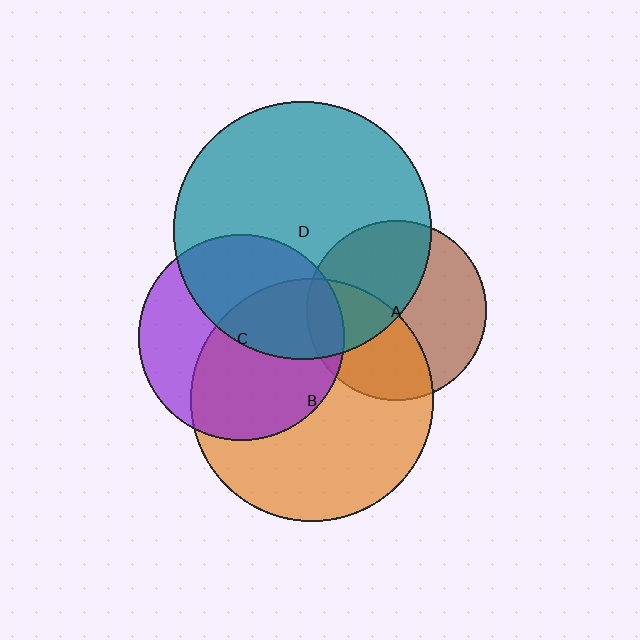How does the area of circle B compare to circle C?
Approximately 1.4 times.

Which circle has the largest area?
Circle D (teal).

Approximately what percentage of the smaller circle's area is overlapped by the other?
Approximately 55%.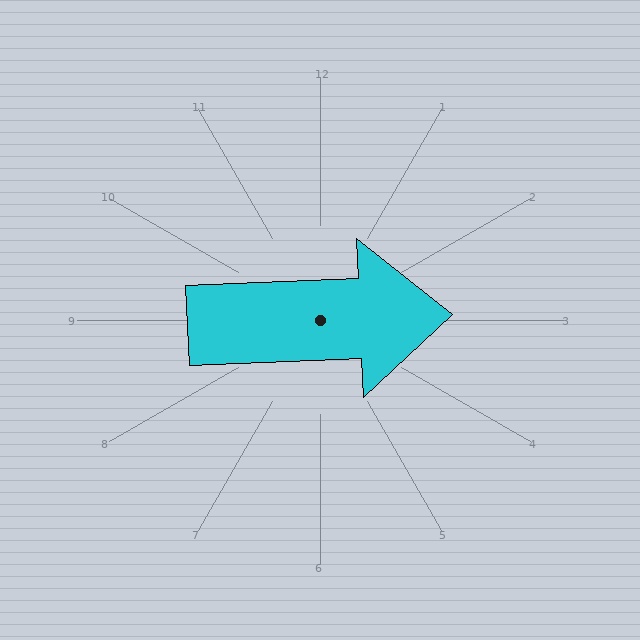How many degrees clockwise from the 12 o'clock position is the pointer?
Approximately 88 degrees.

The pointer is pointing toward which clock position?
Roughly 3 o'clock.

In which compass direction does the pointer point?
East.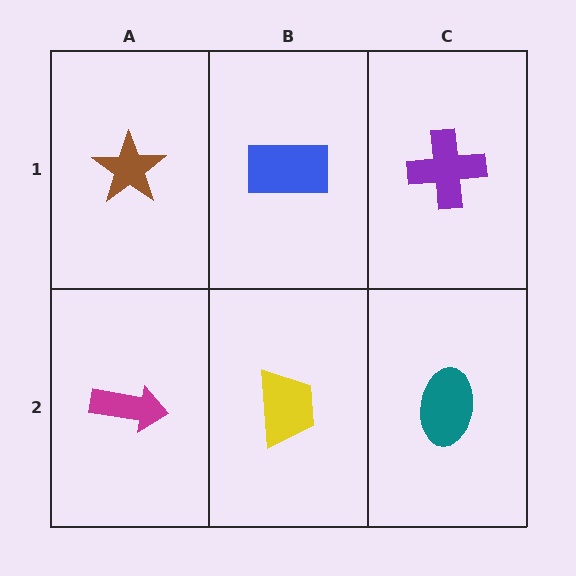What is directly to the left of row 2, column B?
A magenta arrow.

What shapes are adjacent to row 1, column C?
A teal ellipse (row 2, column C), a blue rectangle (row 1, column B).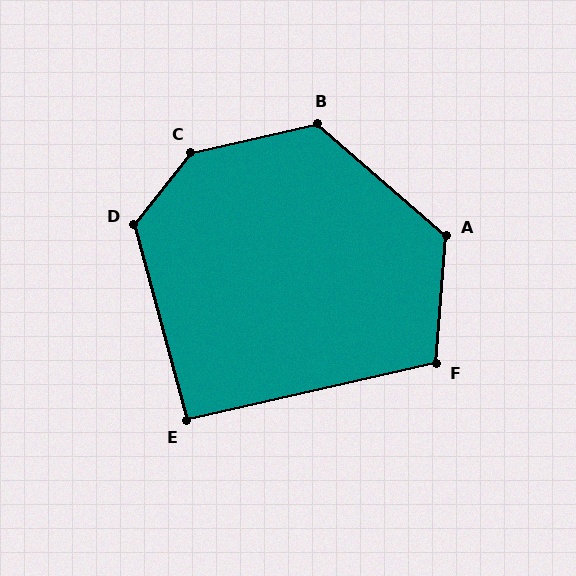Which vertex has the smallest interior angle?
E, at approximately 92 degrees.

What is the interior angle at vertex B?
Approximately 126 degrees (obtuse).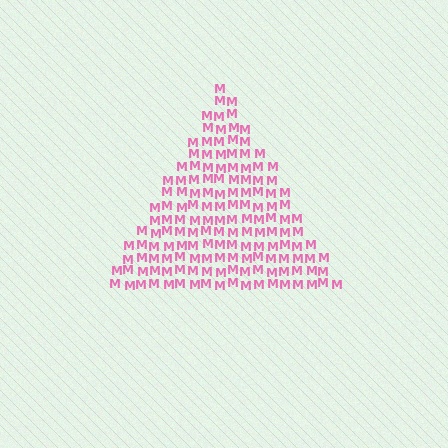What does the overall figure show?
The overall figure shows a triangle.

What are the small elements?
The small elements are letter M's.